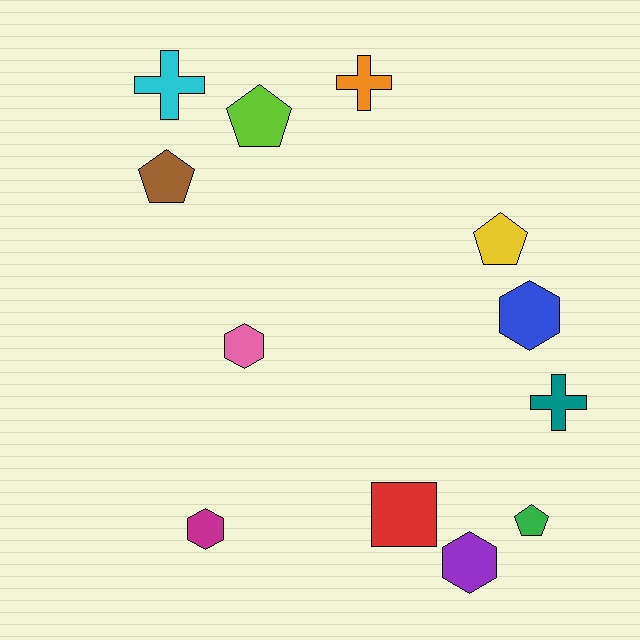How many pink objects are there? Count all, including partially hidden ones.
There is 1 pink object.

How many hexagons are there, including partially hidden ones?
There are 4 hexagons.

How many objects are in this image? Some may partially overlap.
There are 12 objects.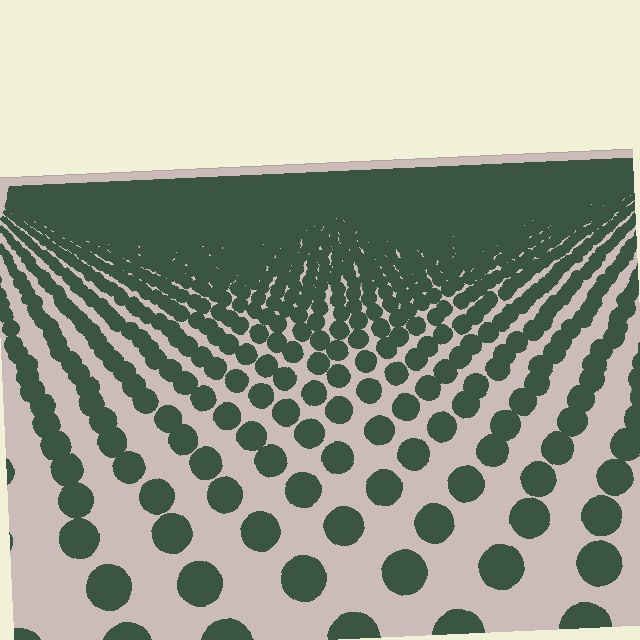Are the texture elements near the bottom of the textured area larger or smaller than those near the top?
Larger. Near the bottom, elements are closer to the viewer and appear at a bigger on-screen size.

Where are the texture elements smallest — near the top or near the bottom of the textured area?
Near the top.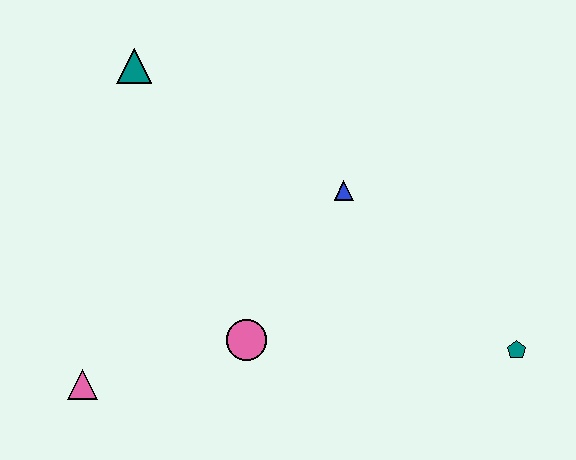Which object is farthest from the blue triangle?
The pink triangle is farthest from the blue triangle.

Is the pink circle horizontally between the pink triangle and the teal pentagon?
Yes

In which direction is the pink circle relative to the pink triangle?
The pink circle is to the right of the pink triangle.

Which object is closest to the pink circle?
The pink triangle is closest to the pink circle.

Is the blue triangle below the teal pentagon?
No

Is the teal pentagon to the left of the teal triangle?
No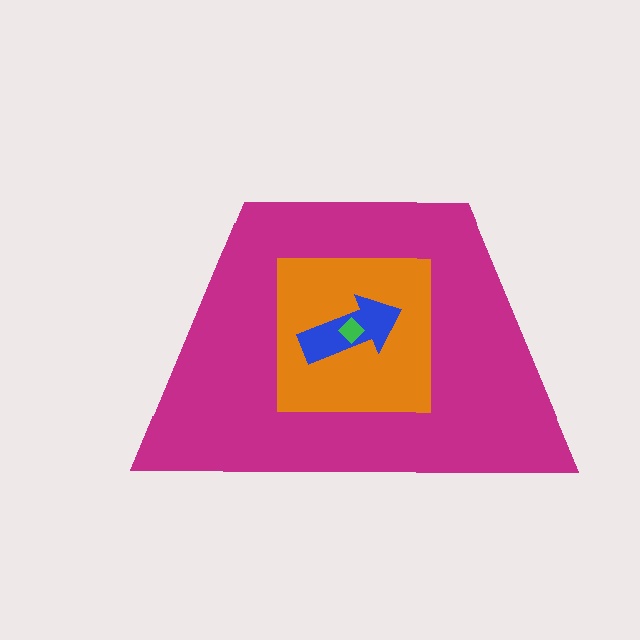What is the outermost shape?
The magenta trapezoid.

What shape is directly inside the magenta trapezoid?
The orange square.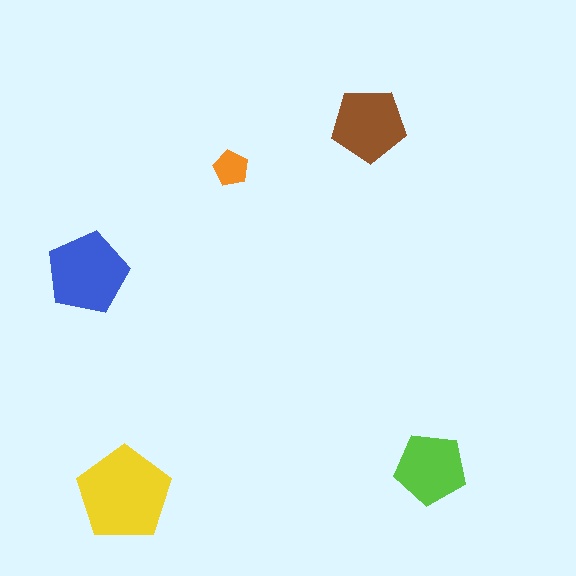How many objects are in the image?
There are 5 objects in the image.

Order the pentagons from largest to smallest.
the yellow one, the blue one, the brown one, the lime one, the orange one.